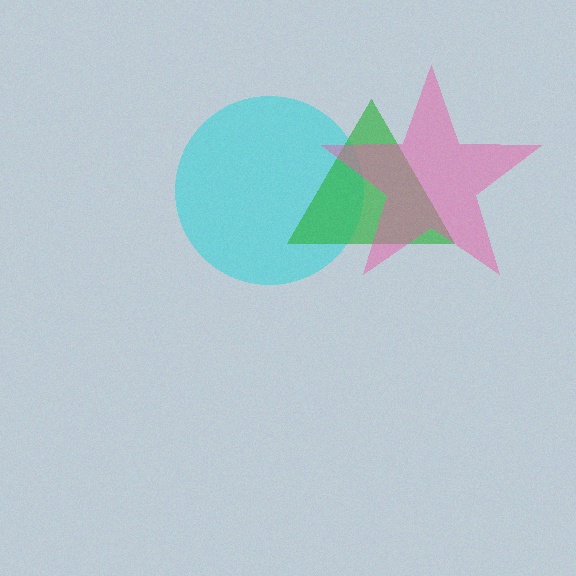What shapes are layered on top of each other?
The layered shapes are: a cyan circle, a green triangle, a pink star.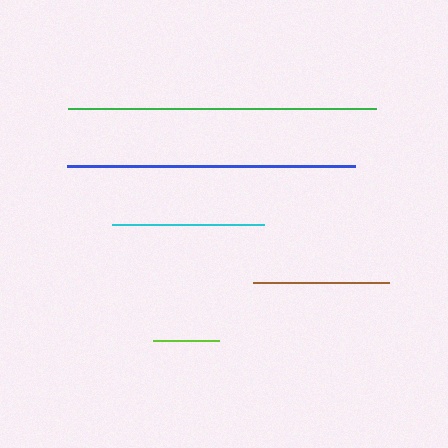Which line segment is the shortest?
The lime line is the shortest at approximately 66 pixels.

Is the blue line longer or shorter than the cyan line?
The blue line is longer than the cyan line.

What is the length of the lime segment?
The lime segment is approximately 66 pixels long.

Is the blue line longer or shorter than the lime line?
The blue line is longer than the lime line.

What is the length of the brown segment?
The brown segment is approximately 136 pixels long.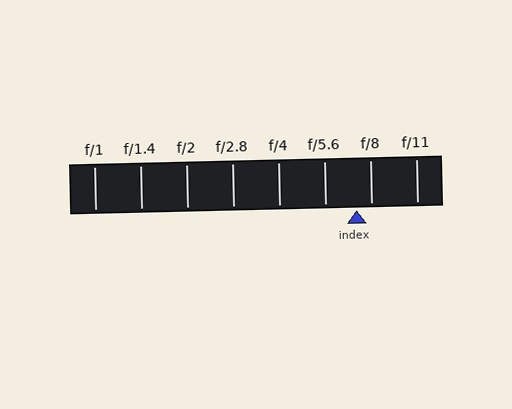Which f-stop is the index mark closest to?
The index mark is closest to f/8.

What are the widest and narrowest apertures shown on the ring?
The widest aperture shown is f/1 and the narrowest is f/11.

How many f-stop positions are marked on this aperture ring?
There are 8 f-stop positions marked.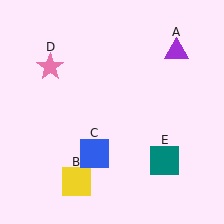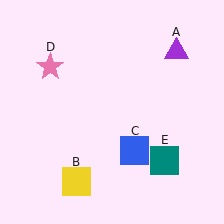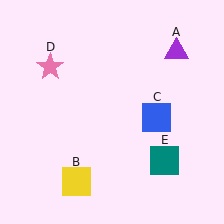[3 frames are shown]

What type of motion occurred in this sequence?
The blue square (object C) rotated counterclockwise around the center of the scene.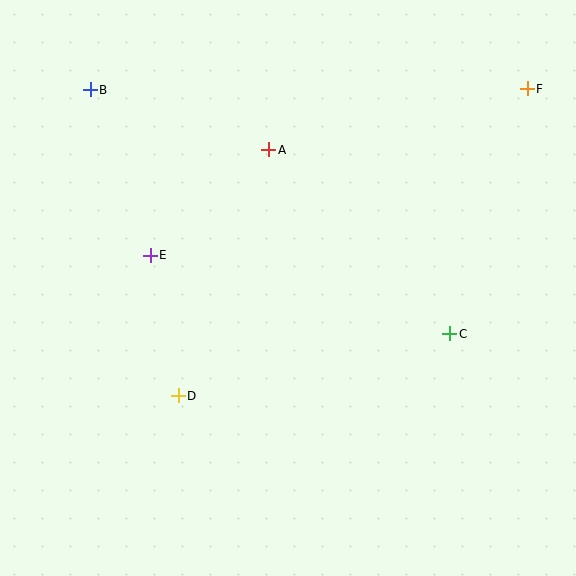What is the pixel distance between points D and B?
The distance between D and B is 318 pixels.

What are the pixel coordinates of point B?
Point B is at (90, 90).